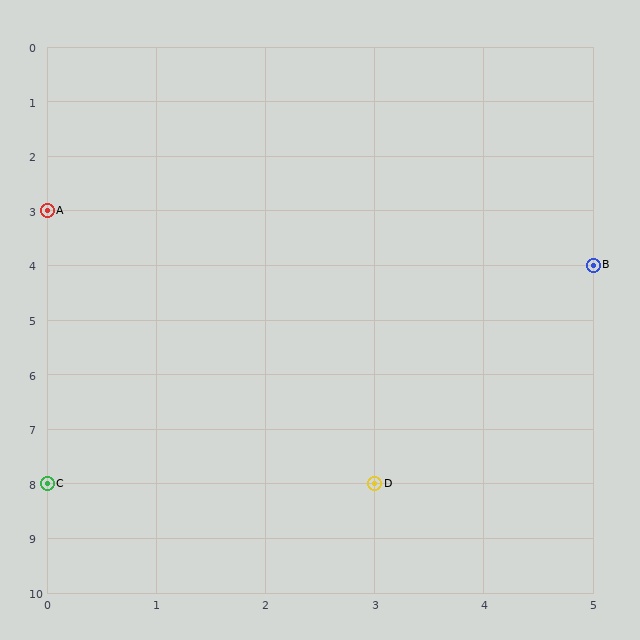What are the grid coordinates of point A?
Point A is at grid coordinates (0, 3).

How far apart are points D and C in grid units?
Points D and C are 3 columns apart.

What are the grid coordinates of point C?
Point C is at grid coordinates (0, 8).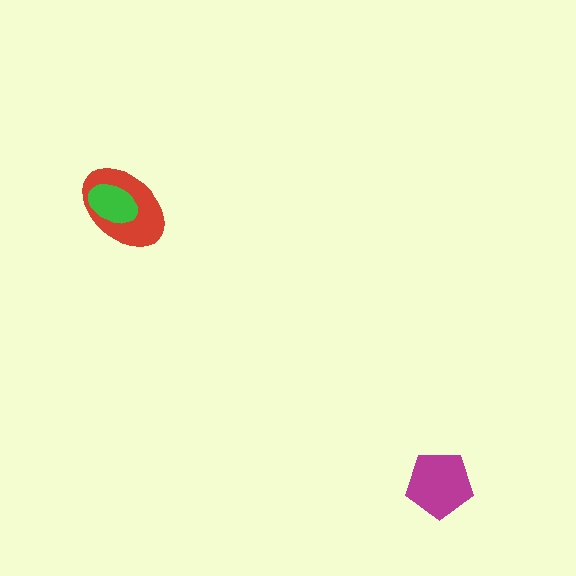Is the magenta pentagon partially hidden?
No, no other shape covers it.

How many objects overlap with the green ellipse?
1 object overlaps with the green ellipse.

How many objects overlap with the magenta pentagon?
0 objects overlap with the magenta pentagon.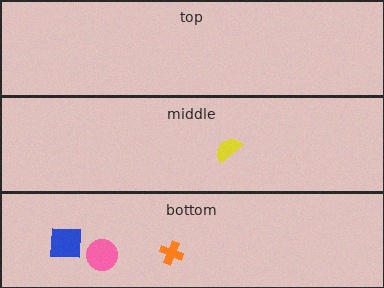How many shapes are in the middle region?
1.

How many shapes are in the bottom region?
3.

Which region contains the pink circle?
The bottom region.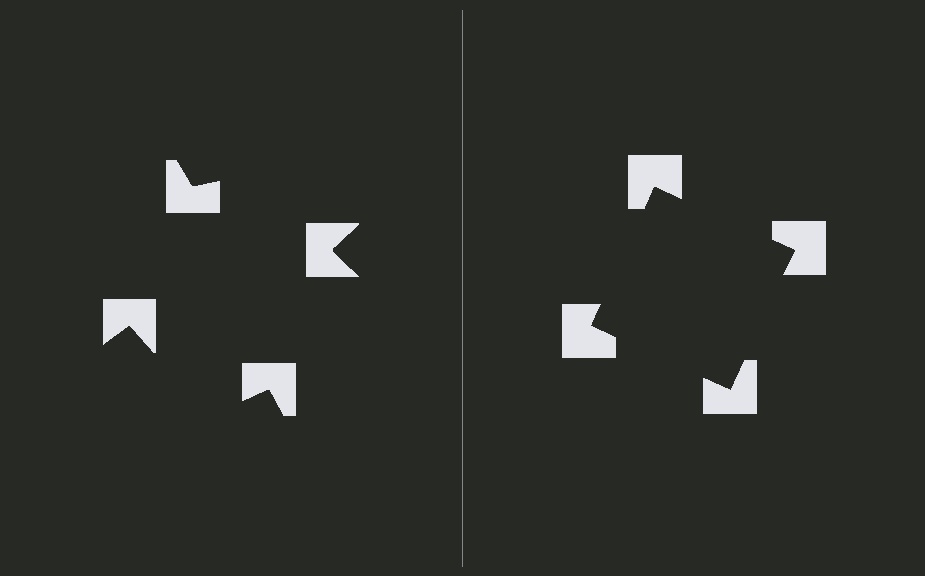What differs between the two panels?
The notched squares are positioned identically on both sides; only the wedge orientations differ. On the right they align to a square; on the left they are misaligned.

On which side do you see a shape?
An illusory square appears on the right side. On the left side the wedge cuts are rotated, so no coherent shape forms.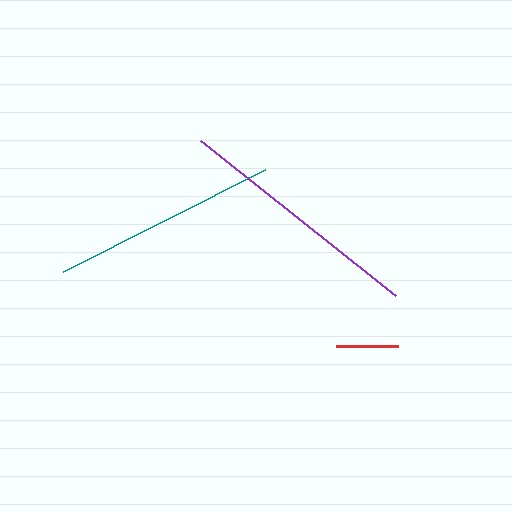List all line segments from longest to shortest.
From longest to shortest: purple, teal, red.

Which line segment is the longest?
The purple line is the longest at approximately 250 pixels.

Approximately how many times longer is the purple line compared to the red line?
The purple line is approximately 4.0 times the length of the red line.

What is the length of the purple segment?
The purple segment is approximately 250 pixels long.